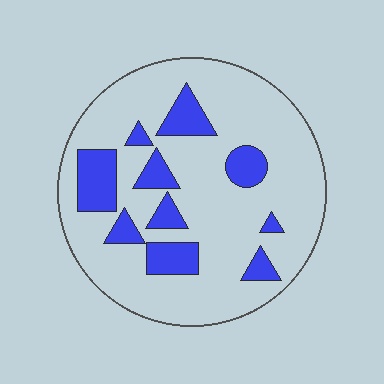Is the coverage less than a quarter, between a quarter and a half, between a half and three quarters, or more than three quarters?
Less than a quarter.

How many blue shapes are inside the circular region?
10.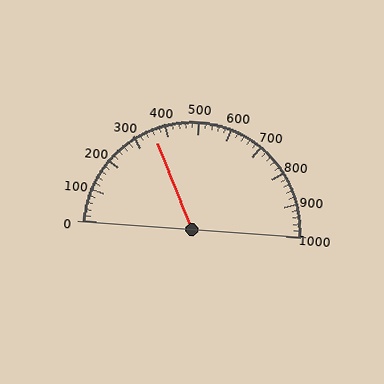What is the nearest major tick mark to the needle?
The nearest major tick mark is 400.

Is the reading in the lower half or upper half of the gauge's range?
The reading is in the lower half of the range (0 to 1000).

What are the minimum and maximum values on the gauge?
The gauge ranges from 0 to 1000.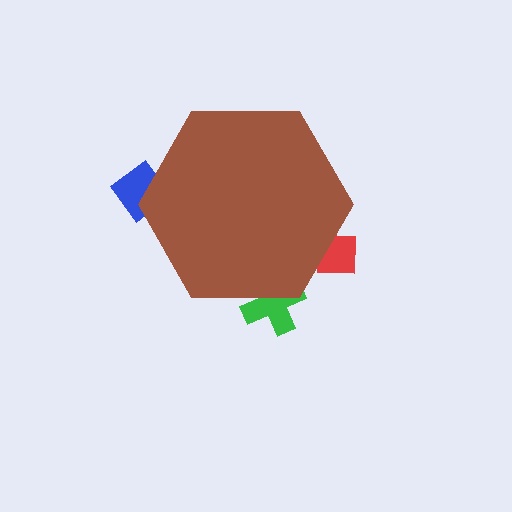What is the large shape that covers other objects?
A brown hexagon.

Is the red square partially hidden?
Yes, the red square is partially hidden behind the brown hexagon.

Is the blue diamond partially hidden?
Yes, the blue diamond is partially hidden behind the brown hexagon.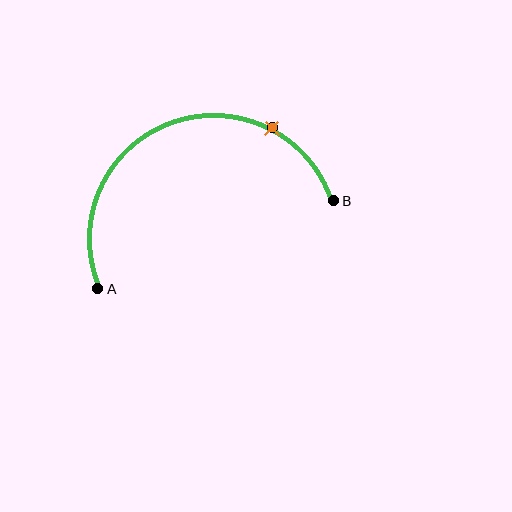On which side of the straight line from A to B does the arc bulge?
The arc bulges above the straight line connecting A and B.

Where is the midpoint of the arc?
The arc midpoint is the point on the curve farthest from the straight line joining A and B. It sits above that line.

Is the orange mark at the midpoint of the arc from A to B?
No. The orange mark lies on the arc but is closer to endpoint B. The arc midpoint would be at the point on the curve equidistant along the arc from both A and B.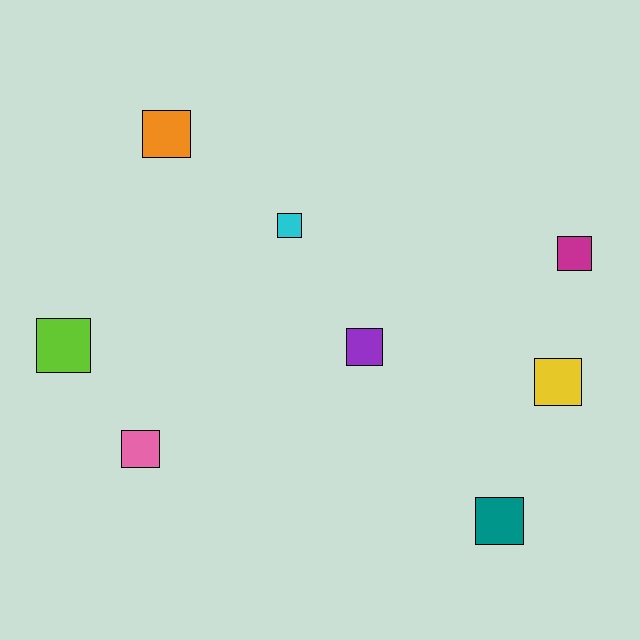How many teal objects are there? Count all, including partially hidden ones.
There is 1 teal object.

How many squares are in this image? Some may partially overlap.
There are 8 squares.